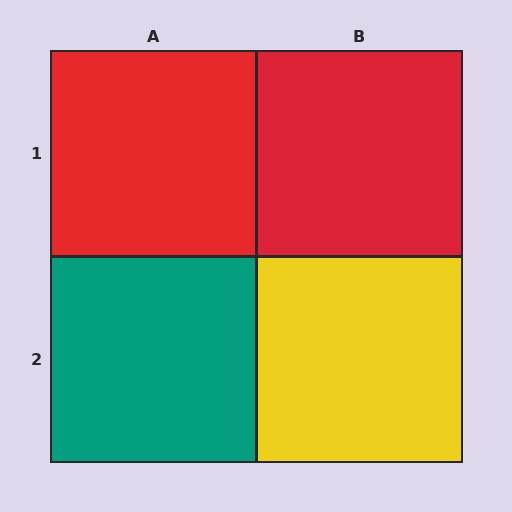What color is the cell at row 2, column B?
Yellow.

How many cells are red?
2 cells are red.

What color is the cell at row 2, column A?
Teal.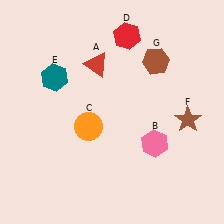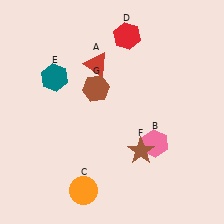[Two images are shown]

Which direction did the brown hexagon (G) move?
The brown hexagon (G) moved left.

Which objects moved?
The objects that moved are: the orange circle (C), the brown star (F), the brown hexagon (G).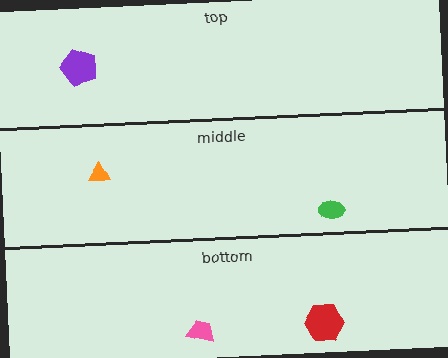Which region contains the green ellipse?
The middle region.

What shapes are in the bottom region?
The red hexagon, the pink trapezoid.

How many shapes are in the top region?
1.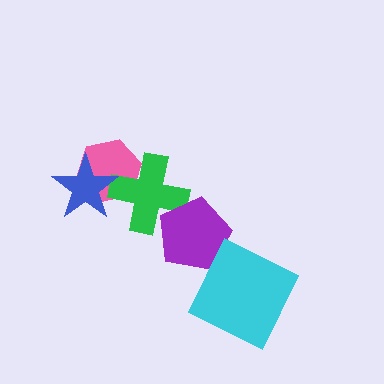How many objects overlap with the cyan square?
0 objects overlap with the cyan square.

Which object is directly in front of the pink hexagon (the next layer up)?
The green cross is directly in front of the pink hexagon.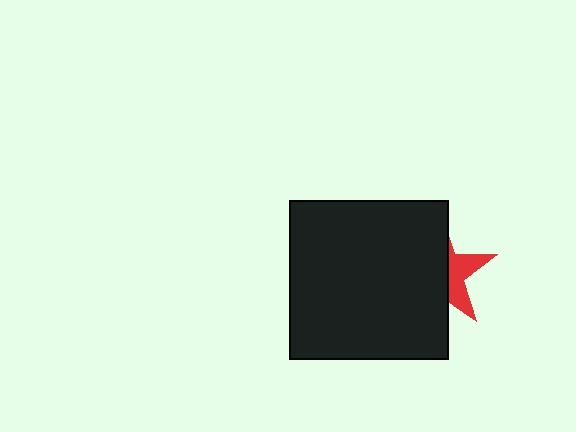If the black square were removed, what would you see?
You would see the complete red star.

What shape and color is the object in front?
The object in front is a black square.